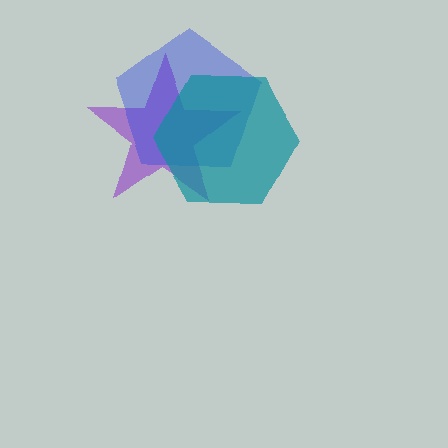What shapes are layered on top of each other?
The layered shapes are: a purple star, a blue pentagon, a teal hexagon.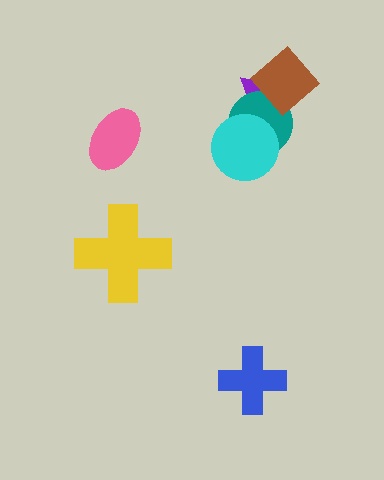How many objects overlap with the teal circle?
3 objects overlap with the teal circle.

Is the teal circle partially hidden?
Yes, it is partially covered by another shape.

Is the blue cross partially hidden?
No, no other shape covers it.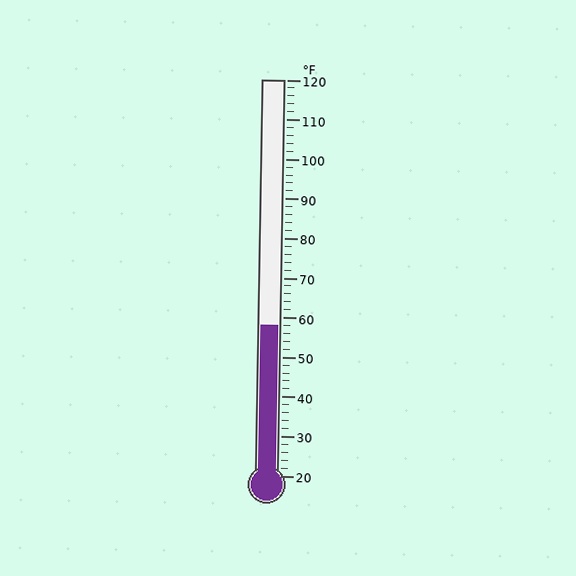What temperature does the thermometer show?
The thermometer shows approximately 58°F.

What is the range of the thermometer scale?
The thermometer scale ranges from 20°F to 120°F.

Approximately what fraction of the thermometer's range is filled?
The thermometer is filled to approximately 40% of its range.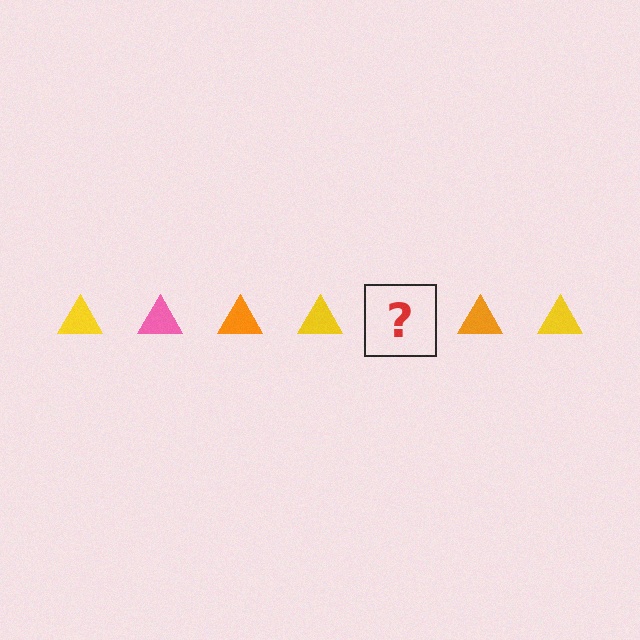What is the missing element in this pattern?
The missing element is a pink triangle.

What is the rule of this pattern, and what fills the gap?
The rule is that the pattern cycles through yellow, pink, orange triangles. The gap should be filled with a pink triangle.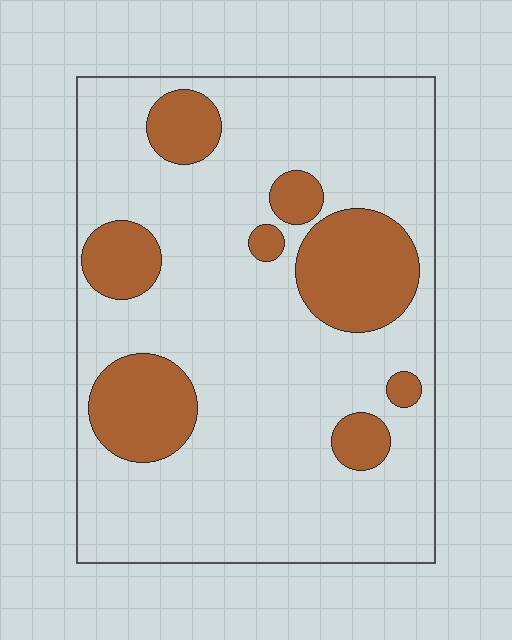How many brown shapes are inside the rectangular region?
8.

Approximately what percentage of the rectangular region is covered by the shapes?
Approximately 20%.